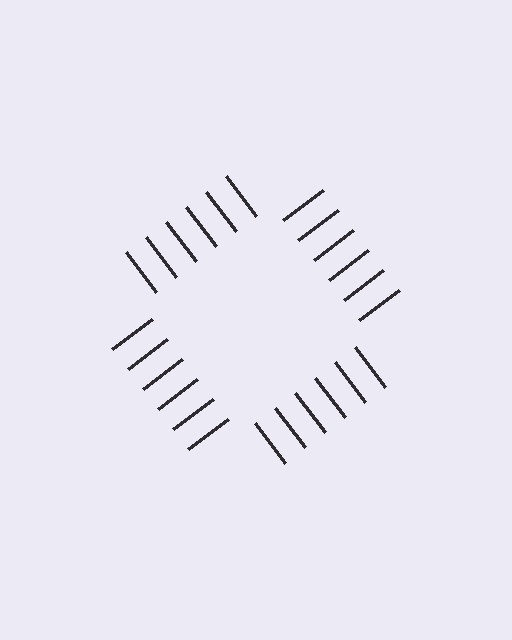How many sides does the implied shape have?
4 sides — the line-ends trace a square.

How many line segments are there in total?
24 — 6 along each of the 4 edges.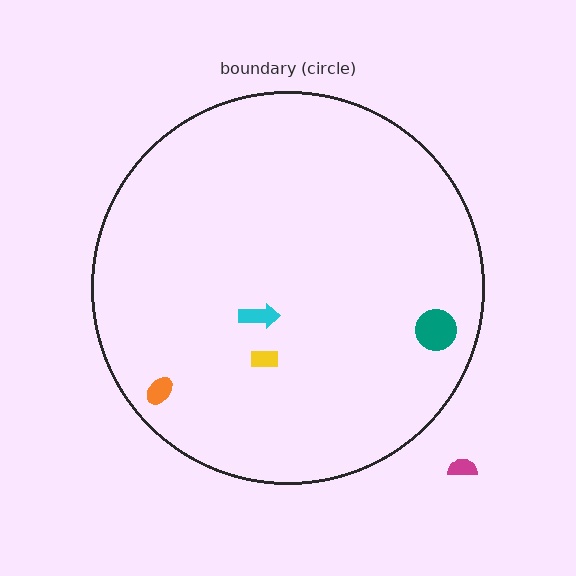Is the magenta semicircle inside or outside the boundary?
Outside.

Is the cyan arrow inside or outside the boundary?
Inside.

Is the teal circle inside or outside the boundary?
Inside.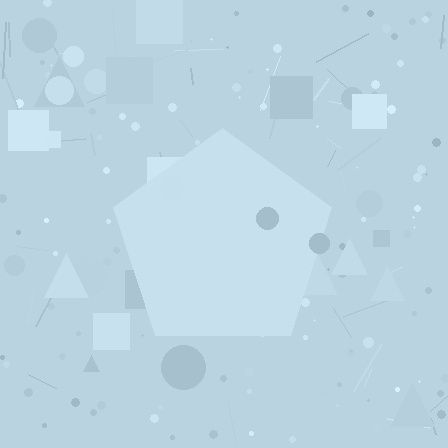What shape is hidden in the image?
A pentagon is hidden in the image.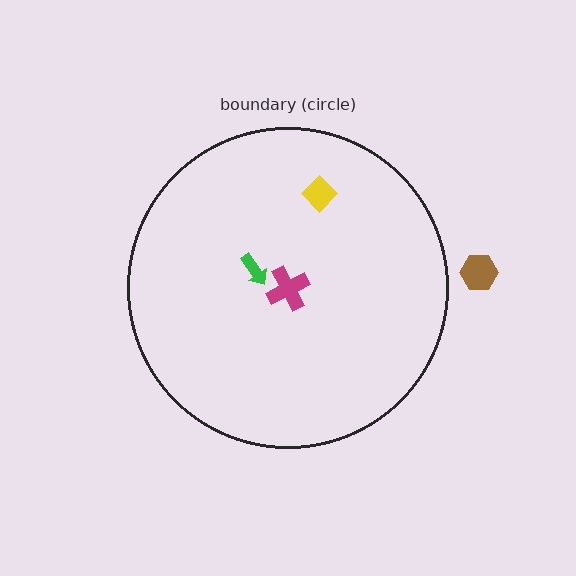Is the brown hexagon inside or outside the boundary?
Outside.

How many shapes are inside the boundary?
3 inside, 1 outside.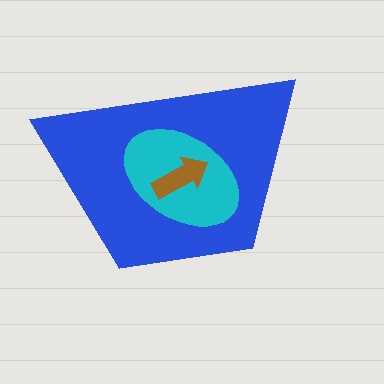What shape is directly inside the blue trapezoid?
The cyan ellipse.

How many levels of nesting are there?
3.